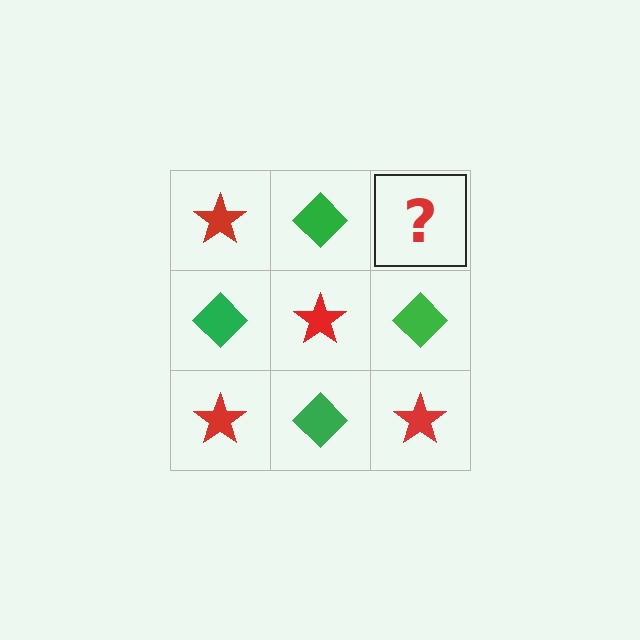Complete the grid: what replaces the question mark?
The question mark should be replaced with a red star.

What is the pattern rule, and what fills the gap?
The rule is that it alternates red star and green diamond in a checkerboard pattern. The gap should be filled with a red star.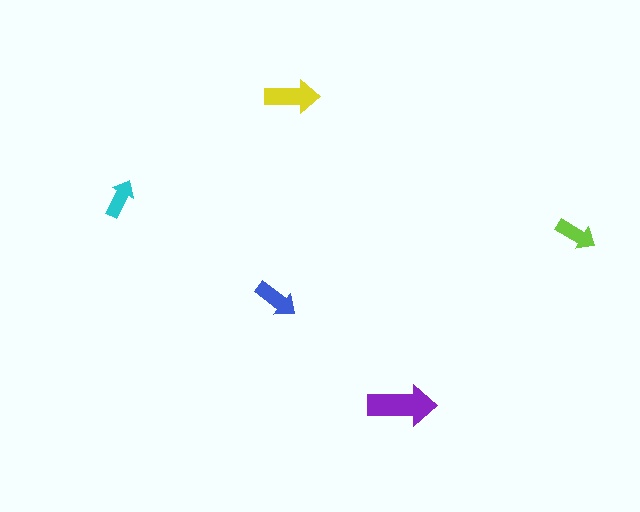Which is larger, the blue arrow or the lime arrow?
The blue one.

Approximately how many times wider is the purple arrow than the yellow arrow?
About 1.5 times wider.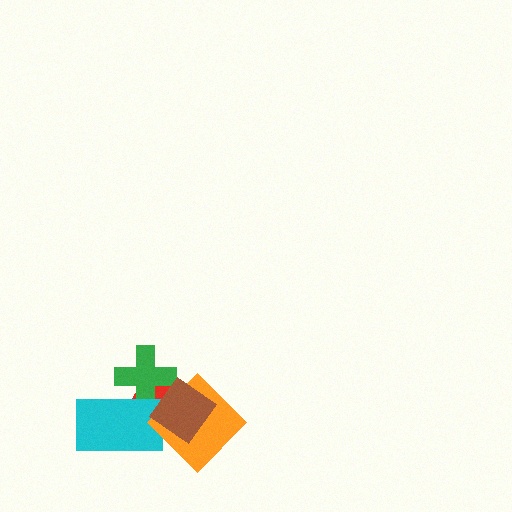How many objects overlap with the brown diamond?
4 objects overlap with the brown diamond.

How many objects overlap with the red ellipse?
4 objects overlap with the red ellipse.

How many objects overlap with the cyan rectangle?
4 objects overlap with the cyan rectangle.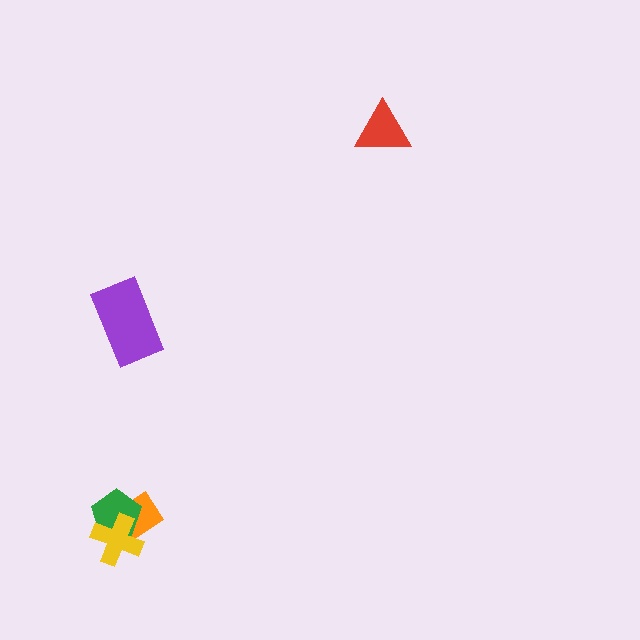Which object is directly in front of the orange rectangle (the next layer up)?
The green pentagon is directly in front of the orange rectangle.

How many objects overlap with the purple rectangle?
0 objects overlap with the purple rectangle.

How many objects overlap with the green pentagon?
2 objects overlap with the green pentagon.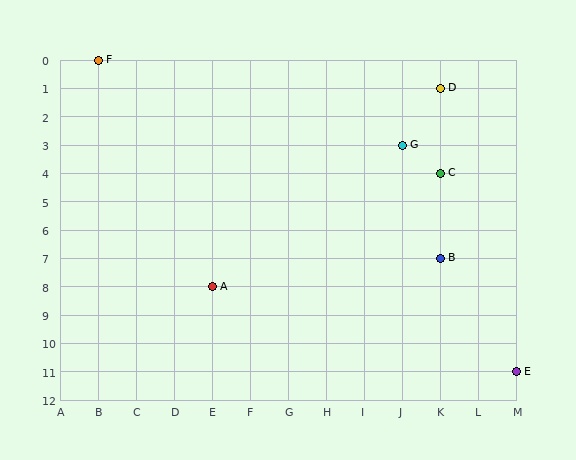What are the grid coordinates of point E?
Point E is at grid coordinates (M, 11).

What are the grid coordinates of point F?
Point F is at grid coordinates (B, 0).